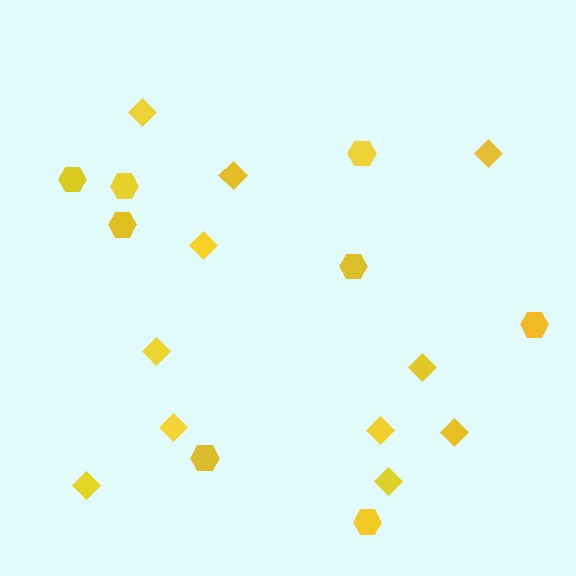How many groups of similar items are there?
There are 2 groups: one group of diamonds (11) and one group of hexagons (8).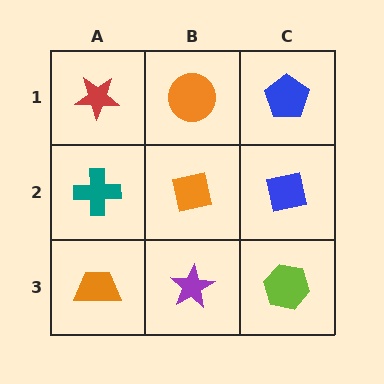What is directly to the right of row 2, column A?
An orange square.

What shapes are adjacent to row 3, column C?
A blue square (row 2, column C), a purple star (row 3, column B).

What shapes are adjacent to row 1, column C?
A blue square (row 2, column C), an orange circle (row 1, column B).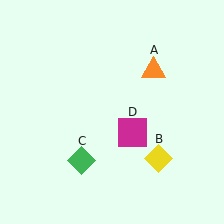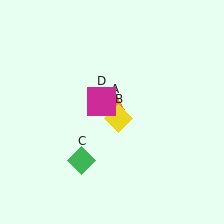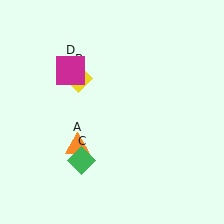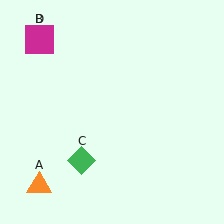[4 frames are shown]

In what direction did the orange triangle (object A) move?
The orange triangle (object A) moved down and to the left.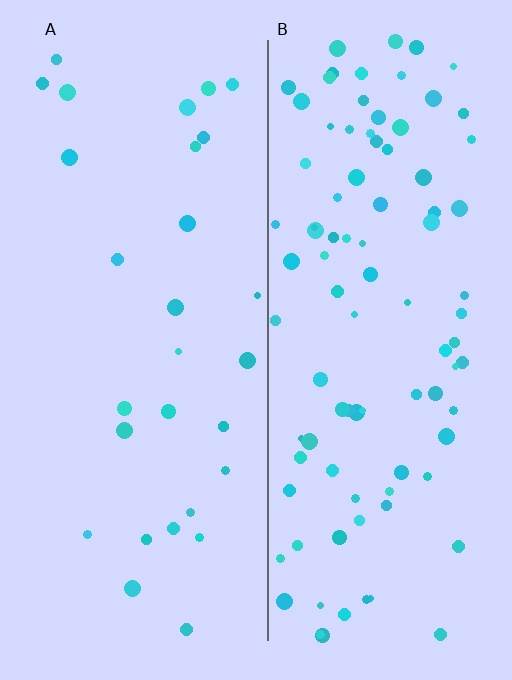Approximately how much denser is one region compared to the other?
Approximately 3.3× — region B over region A.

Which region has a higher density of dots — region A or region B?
B (the right).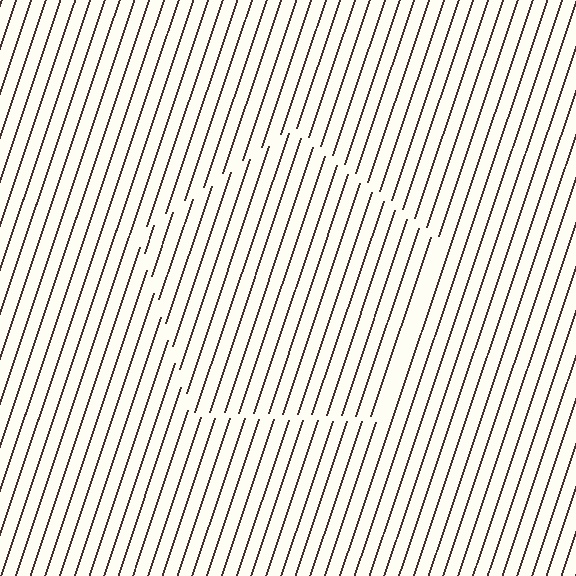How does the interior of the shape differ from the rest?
The interior of the shape contains the same grating, shifted by half a period — the contour is defined by the phase discontinuity where line-ends from the inner and outer gratings abut.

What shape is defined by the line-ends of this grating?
An illusory pentagon. The interior of the shape contains the same grating, shifted by half a period — the contour is defined by the phase discontinuity where line-ends from the inner and outer gratings abut.